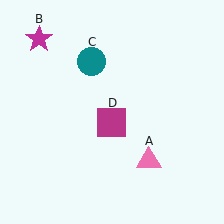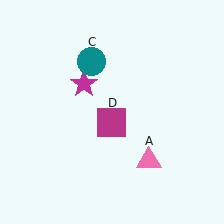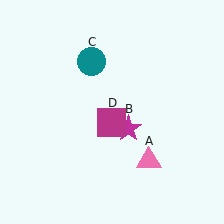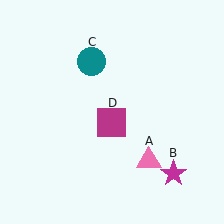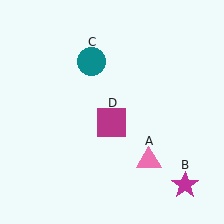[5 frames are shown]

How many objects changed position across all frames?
1 object changed position: magenta star (object B).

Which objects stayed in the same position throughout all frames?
Pink triangle (object A) and teal circle (object C) and magenta square (object D) remained stationary.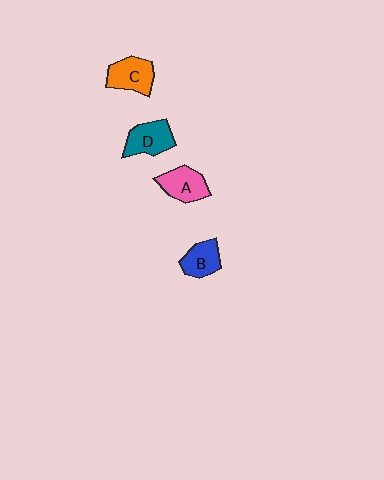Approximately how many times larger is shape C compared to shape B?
Approximately 1.2 times.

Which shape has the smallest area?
Shape B (blue).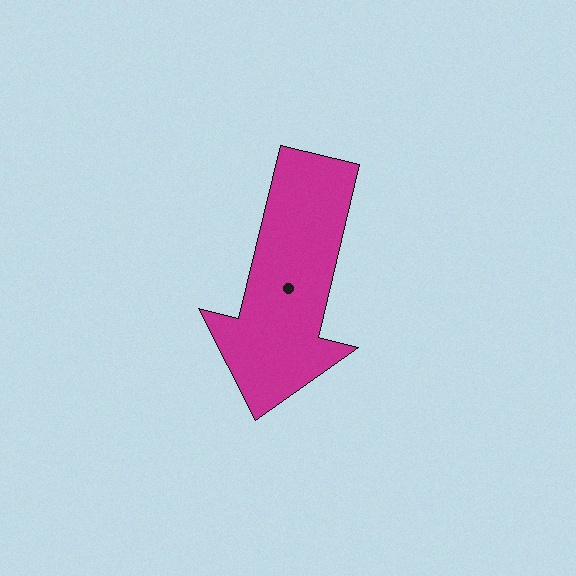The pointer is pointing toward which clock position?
Roughly 6 o'clock.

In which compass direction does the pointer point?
South.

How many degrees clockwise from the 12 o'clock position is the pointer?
Approximately 194 degrees.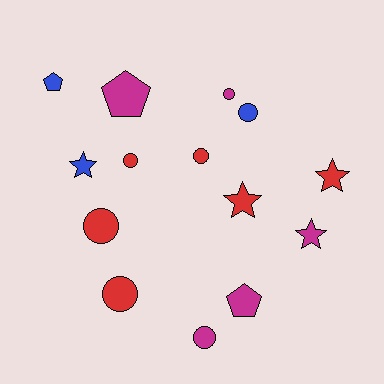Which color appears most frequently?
Red, with 6 objects.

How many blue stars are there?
There is 1 blue star.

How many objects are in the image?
There are 14 objects.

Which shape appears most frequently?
Circle, with 7 objects.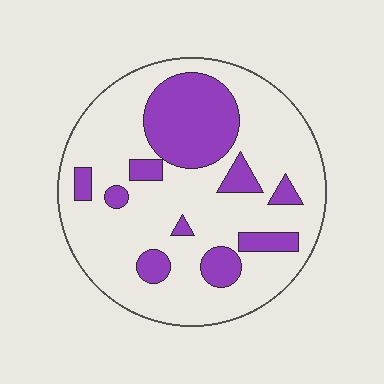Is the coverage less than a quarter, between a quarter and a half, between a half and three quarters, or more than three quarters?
Between a quarter and a half.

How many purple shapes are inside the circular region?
10.